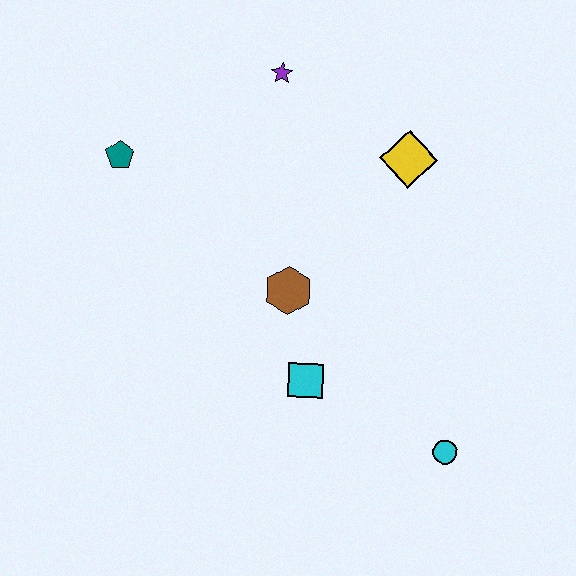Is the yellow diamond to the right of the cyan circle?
No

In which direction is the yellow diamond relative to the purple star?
The yellow diamond is to the right of the purple star.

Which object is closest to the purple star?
The yellow diamond is closest to the purple star.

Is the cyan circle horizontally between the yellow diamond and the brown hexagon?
No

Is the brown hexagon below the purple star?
Yes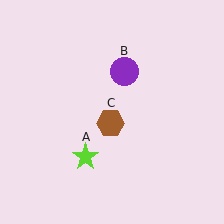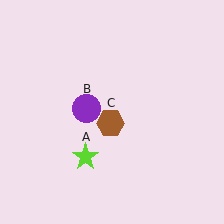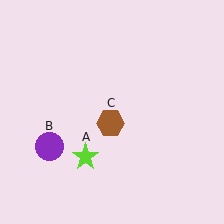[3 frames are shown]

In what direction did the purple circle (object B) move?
The purple circle (object B) moved down and to the left.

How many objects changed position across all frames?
1 object changed position: purple circle (object B).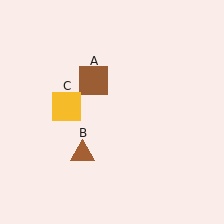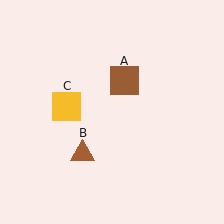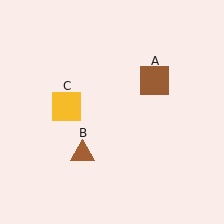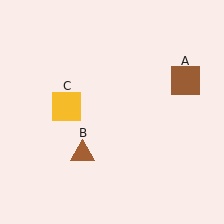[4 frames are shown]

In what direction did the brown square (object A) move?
The brown square (object A) moved right.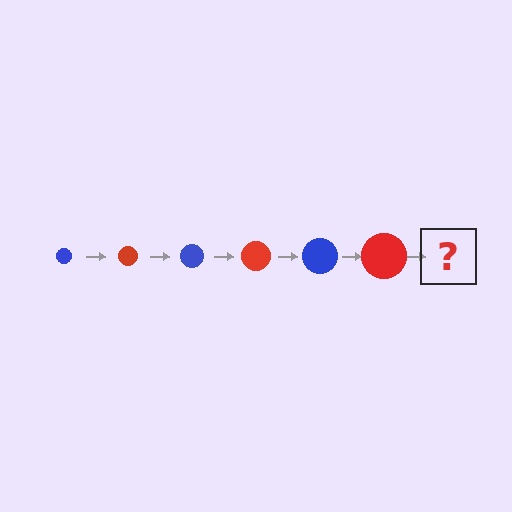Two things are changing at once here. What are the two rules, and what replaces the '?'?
The two rules are that the circle grows larger each step and the color cycles through blue and red. The '?' should be a blue circle, larger than the previous one.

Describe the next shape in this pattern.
It should be a blue circle, larger than the previous one.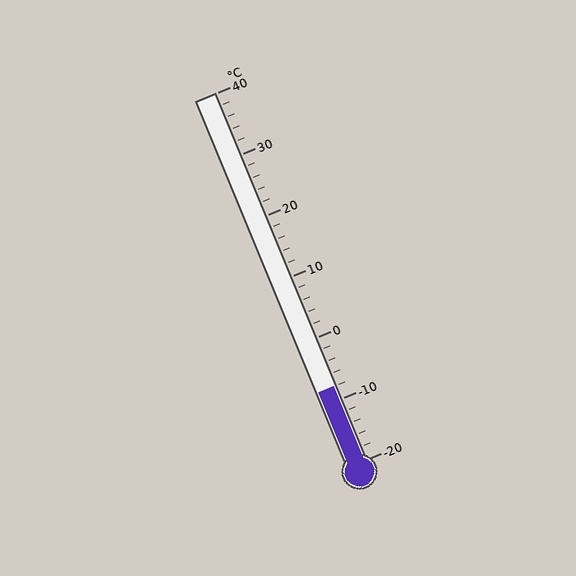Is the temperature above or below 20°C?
The temperature is below 20°C.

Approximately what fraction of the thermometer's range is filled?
The thermometer is filled to approximately 20% of its range.